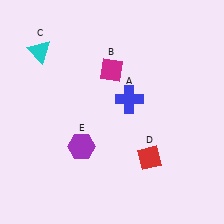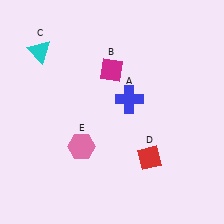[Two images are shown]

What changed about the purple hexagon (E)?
In Image 1, E is purple. In Image 2, it changed to pink.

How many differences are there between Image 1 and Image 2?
There is 1 difference between the two images.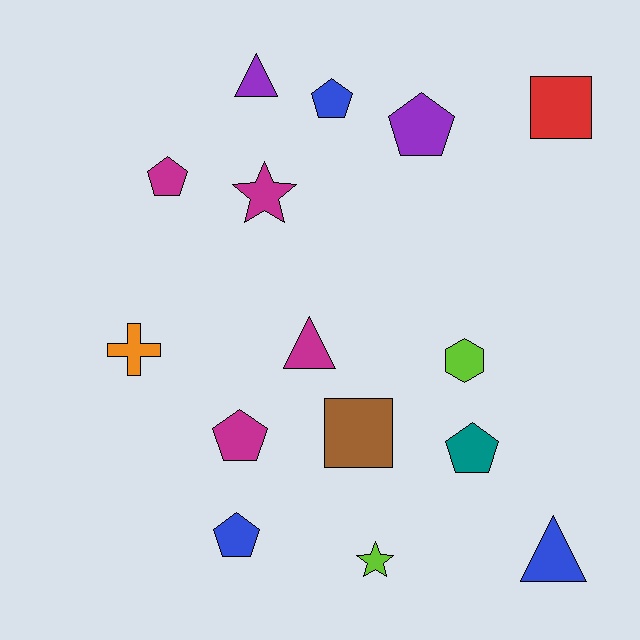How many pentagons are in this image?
There are 6 pentagons.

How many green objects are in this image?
There are no green objects.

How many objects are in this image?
There are 15 objects.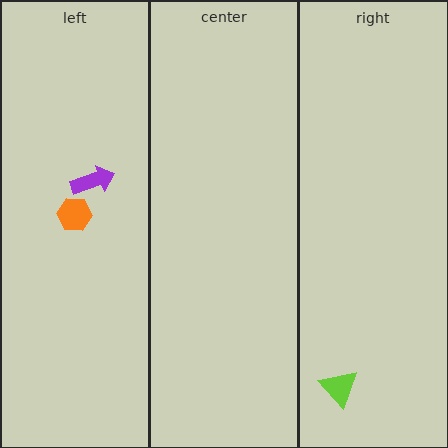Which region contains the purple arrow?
The left region.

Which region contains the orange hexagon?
The left region.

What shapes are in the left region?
The orange hexagon, the purple arrow.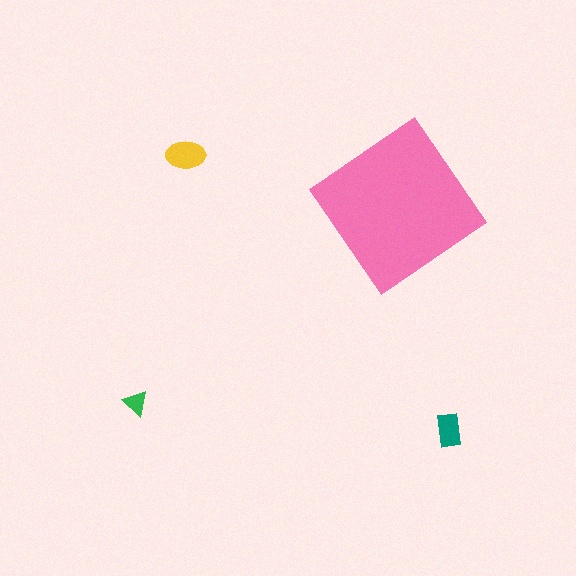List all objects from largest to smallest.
The pink diamond, the yellow ellipse, the teal rectangle, the green triangle.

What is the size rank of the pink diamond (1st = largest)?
1st.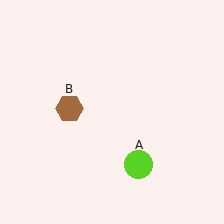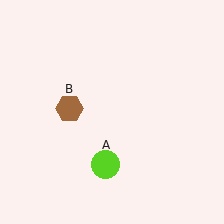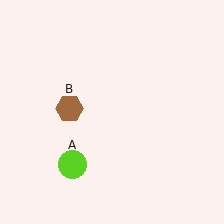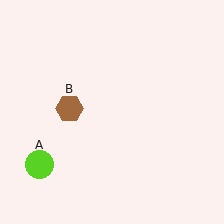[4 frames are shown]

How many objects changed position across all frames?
1 object changed position: lime circle (object A).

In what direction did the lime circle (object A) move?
The lime circle (object A) moved left.